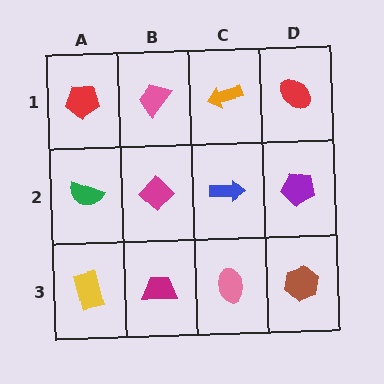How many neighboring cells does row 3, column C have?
3.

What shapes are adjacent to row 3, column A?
A green semicircle (row 2, column A), a magenta trapezoid (row 3, column B).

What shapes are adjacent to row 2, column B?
A pink trapezoid (row 1, column B), a magenta trapezoid (row 3, column B), a green semicircle (row 2, column A), a blue arrow (row 2, column C).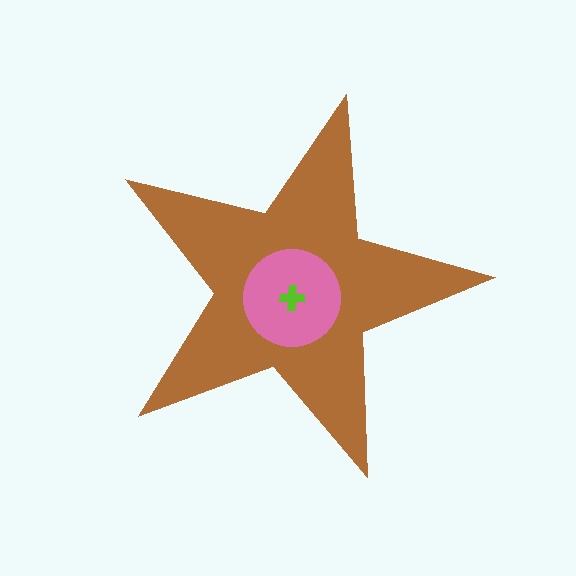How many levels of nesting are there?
3.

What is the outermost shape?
The brown star.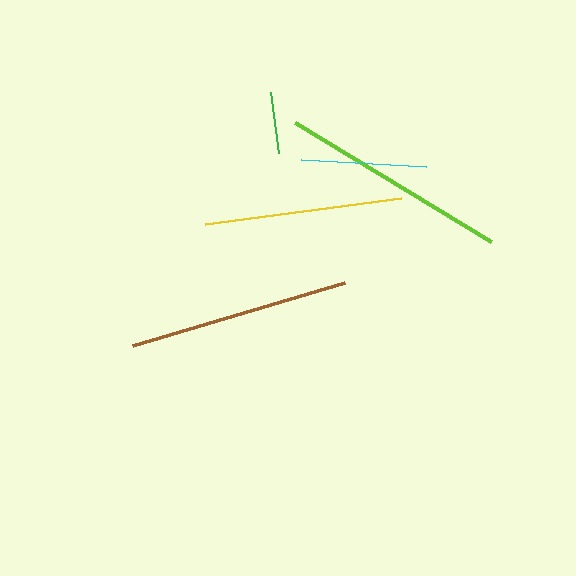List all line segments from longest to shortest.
From longest to shortest: lime, brown, yellow, cyan, green.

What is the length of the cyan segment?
The cyan segment is approximately 125 pixels long.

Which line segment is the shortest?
The green line is the shortest at approximately 62 pixels.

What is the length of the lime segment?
The lime segment is approximately 230 pixels long.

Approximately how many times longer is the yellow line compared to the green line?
The yellow line is approximately 3.2 times the length of the green line.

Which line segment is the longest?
The lime line is the longest at approximately 230 pixels.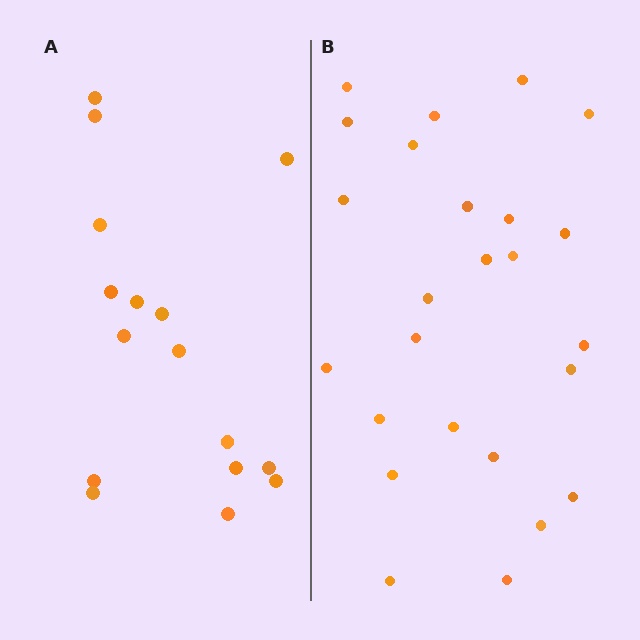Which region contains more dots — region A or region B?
Region B (the right region) has more dots.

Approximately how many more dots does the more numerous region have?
Region B has roughly 8 or so more dots than region A.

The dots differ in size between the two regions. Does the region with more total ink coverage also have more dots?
No. Region A has more total ink coverage because its dots are larger, but region B actually contains more individual dots. Total area can be misleading — the number of items is what matters here.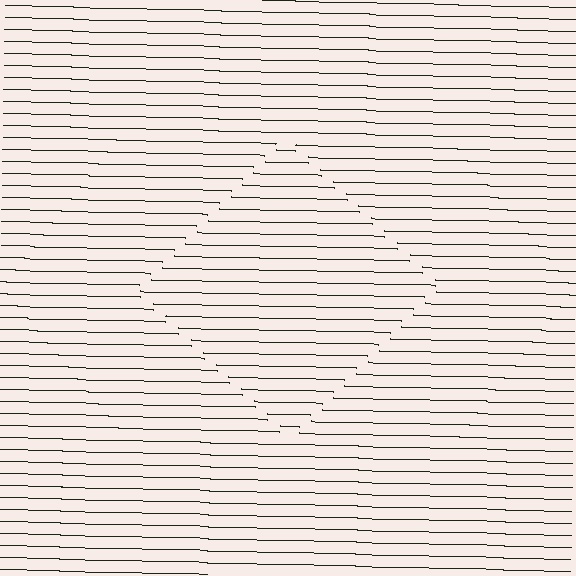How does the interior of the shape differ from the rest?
The interior of the shape contains the same grating, shifted by half a period — the contour is defined by the phase discontinuity where line-ends from the inner and outer gratings abut.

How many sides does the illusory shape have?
4 sides — the line-ends trace a square.